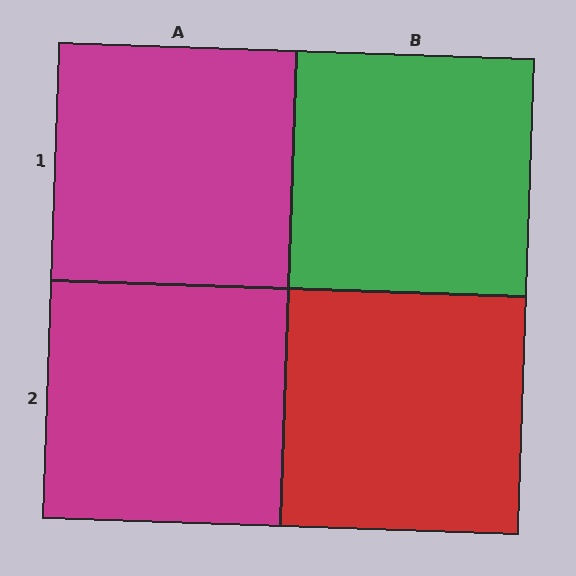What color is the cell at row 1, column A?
Magenta.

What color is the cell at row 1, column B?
Green.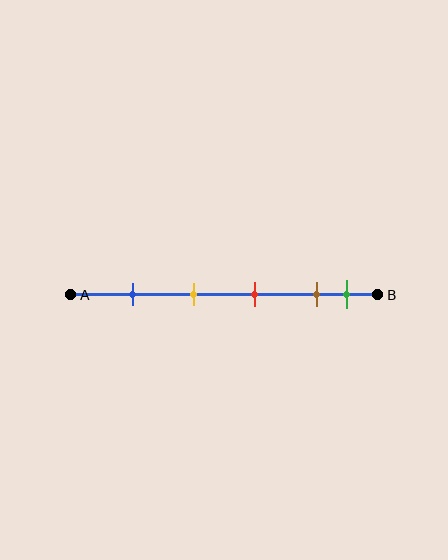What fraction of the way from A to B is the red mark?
The red mark is approximately 60% (0.6) of the way from A to B.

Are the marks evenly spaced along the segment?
No, the marks are not evenly spaced.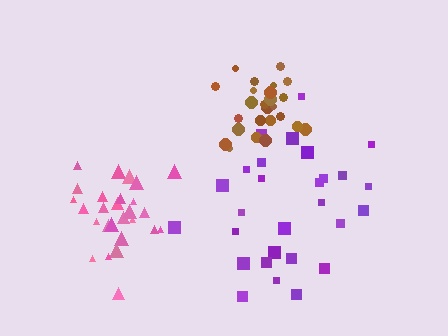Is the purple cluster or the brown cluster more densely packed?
Brown.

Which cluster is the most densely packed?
Brown.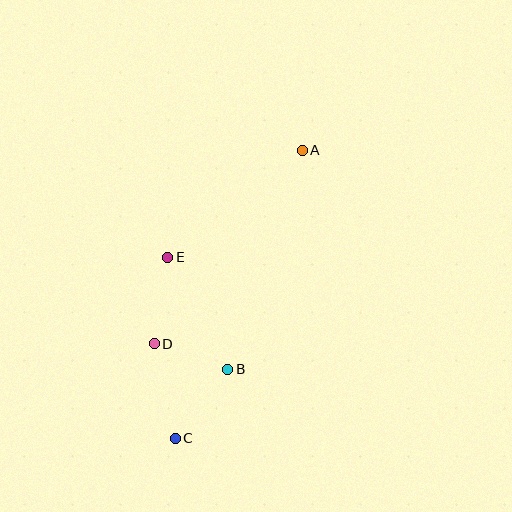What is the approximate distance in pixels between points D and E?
The distance between D and E is approximately 88 pixels.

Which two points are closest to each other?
Points B and D are closest to each other.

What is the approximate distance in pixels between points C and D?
The distance between C and D is approximately 97 pixels.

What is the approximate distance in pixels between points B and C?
The distance between B and C is approximately 87 pixels.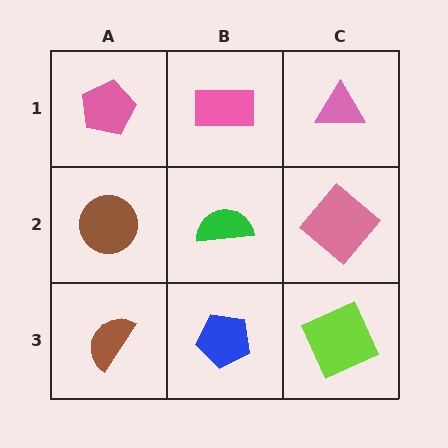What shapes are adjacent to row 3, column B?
A green semicircle (row 2, column B), a brown semicircle (row 3, column A), a lime square (row 3, column C).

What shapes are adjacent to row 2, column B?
A pink rectangle (row 1, column B), a blue pentagon (row 3, column B), a brown circle (row 2, column A), a pink diamond (row 2, column C).